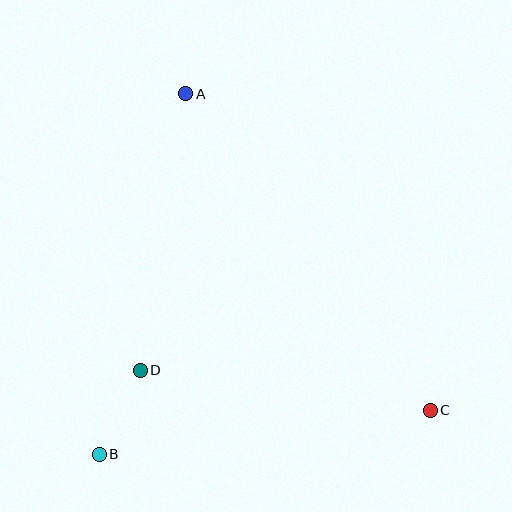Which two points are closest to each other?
Points B and D are closest to each other.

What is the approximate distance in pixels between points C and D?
The distance between C and D is approximately 293 pixels.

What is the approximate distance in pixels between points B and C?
The distance between B and C is approximately 334 pixels.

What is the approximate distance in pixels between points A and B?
The distance between A and B is approximately 371 pixels.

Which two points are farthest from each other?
Points A and C are farthest from each other.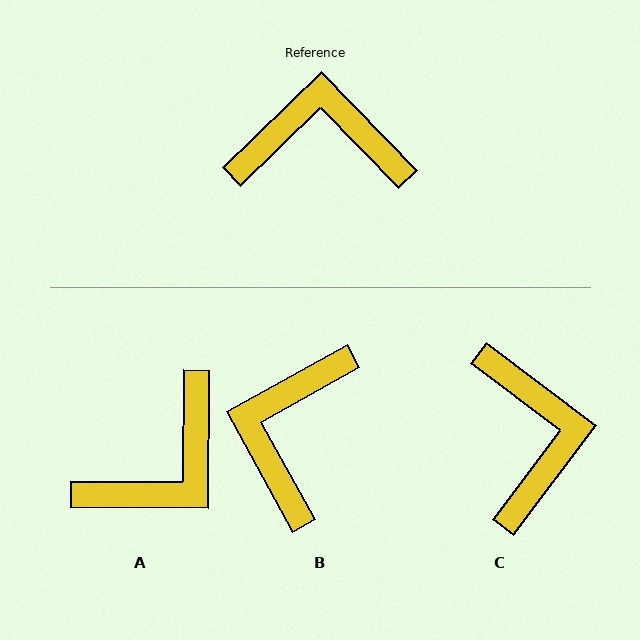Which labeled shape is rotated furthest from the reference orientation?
A, about 134 degrees away.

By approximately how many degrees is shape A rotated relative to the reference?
Approximately 134 degrees clockwise.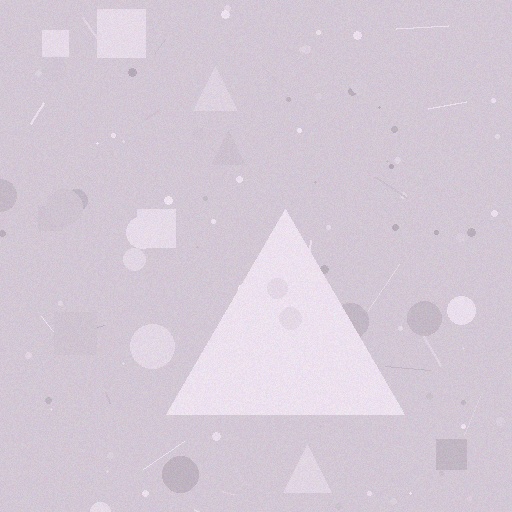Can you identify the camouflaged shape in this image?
The camouflaged shape is a triangle.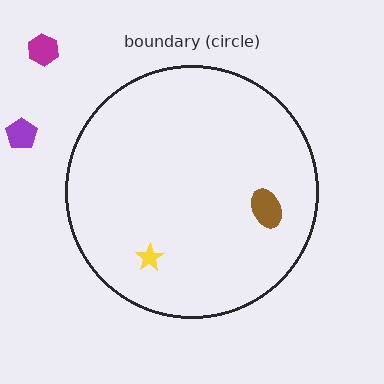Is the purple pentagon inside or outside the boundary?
Outside.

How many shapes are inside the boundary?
2 inside, 2 outside.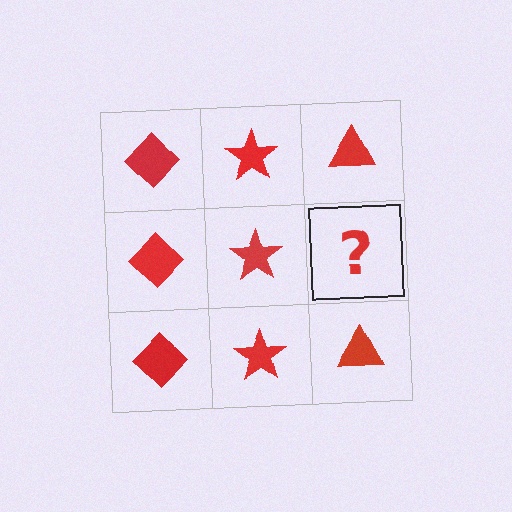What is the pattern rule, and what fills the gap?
The rule is that each column has a consistent shape. The gap should be filled with a red triangle.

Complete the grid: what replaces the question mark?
The question mark should be replaced with a red triangle.